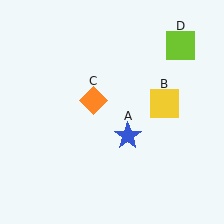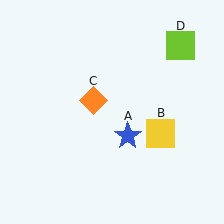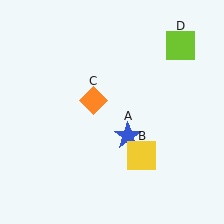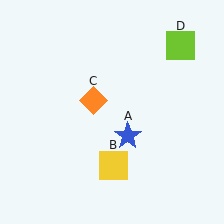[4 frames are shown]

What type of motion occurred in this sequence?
The yellow square (object B) rotated clockwise around the center of the scene.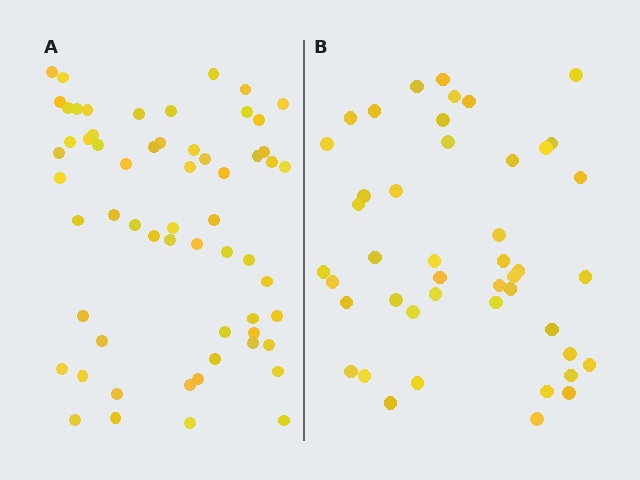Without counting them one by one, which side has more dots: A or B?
Region A (the left region) has more dots.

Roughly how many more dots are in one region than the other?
Region A has approximately 15 more dots than region B.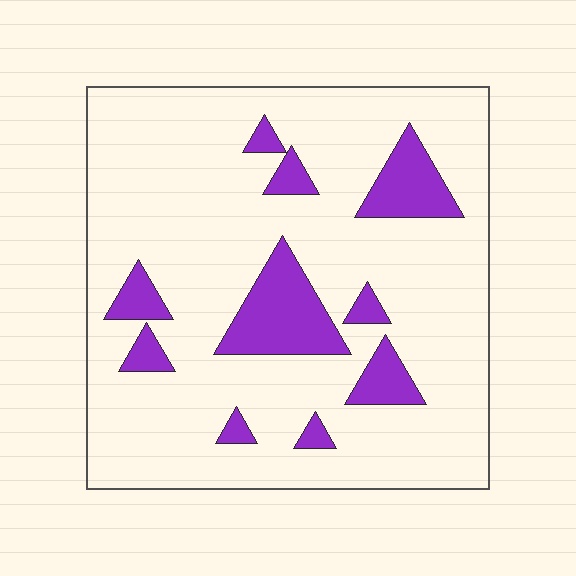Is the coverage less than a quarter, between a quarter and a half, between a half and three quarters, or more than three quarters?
Less than a quarter.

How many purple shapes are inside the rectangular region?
10.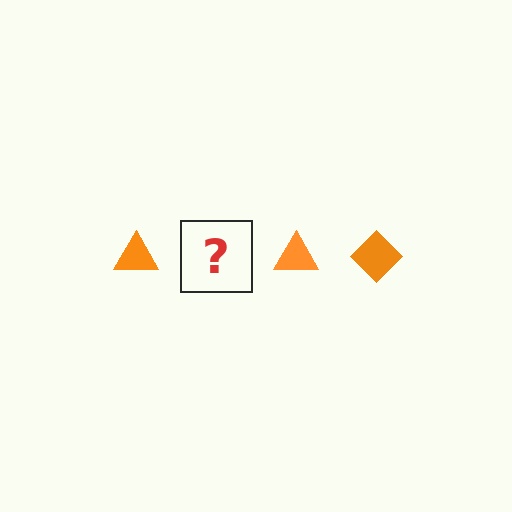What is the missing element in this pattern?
The missing element is an orange diamond.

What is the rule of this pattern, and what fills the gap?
The rule is that the pattern cycles through triangle, diamond shapes in orange. The gap should be filled with an orange diamond.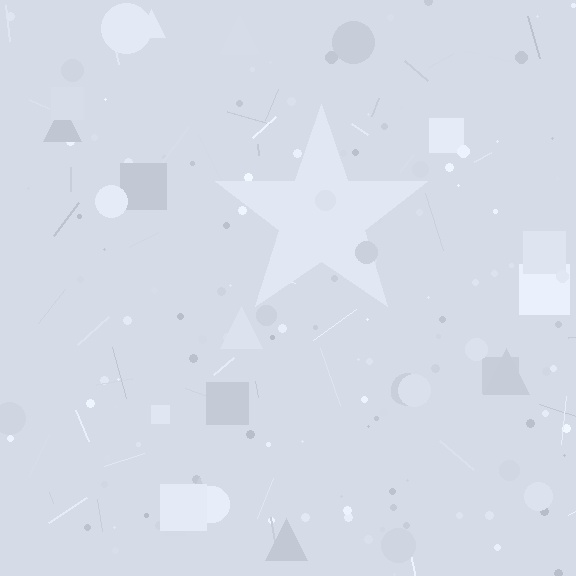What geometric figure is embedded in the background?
A star is embedded in the background.